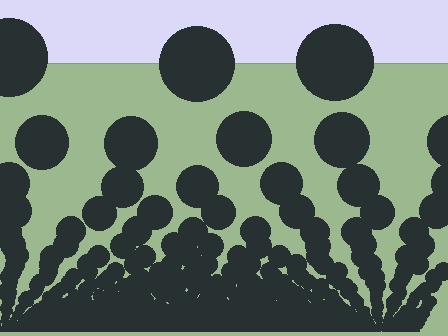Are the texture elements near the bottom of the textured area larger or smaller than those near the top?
Smaller. The gradient is inverted — elements near the bottom are smaller and denser.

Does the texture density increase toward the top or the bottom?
Density increases toward the bottom.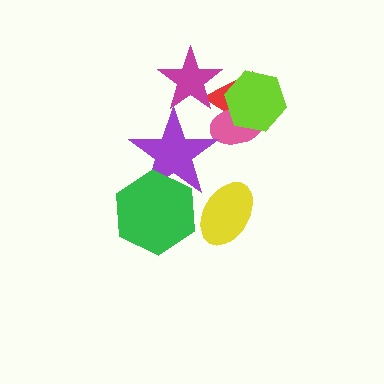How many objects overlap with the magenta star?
1 object overlaps with the magenta star.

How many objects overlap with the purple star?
1 object overlaps with the purple star.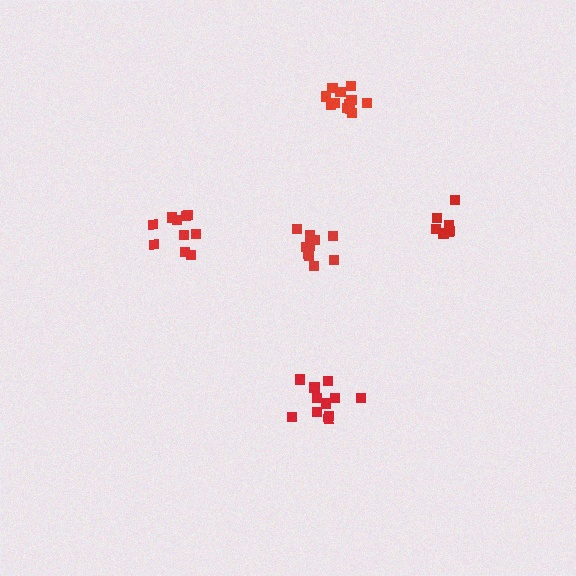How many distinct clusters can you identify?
There are 5 distinct clusters.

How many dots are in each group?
Group 1: 12 dots, Group 2: 10 dots, Group 3: 7 dots, Group 4: 10 dots, Group 5: 12 dots (51 total).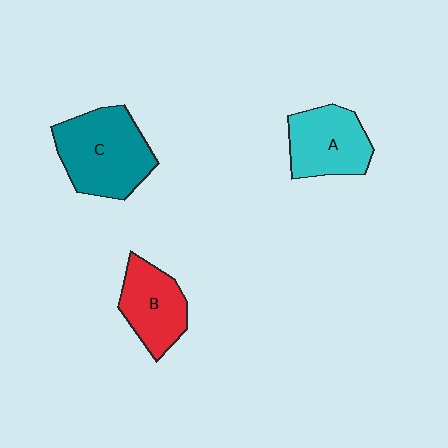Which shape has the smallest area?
Shape B (red).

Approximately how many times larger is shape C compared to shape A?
Approximately 1.3 times.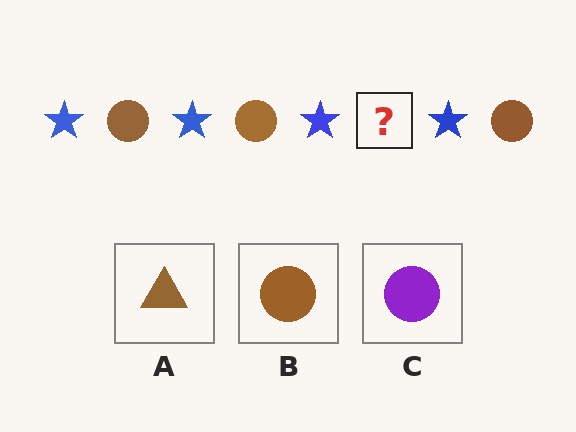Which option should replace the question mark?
Option B.